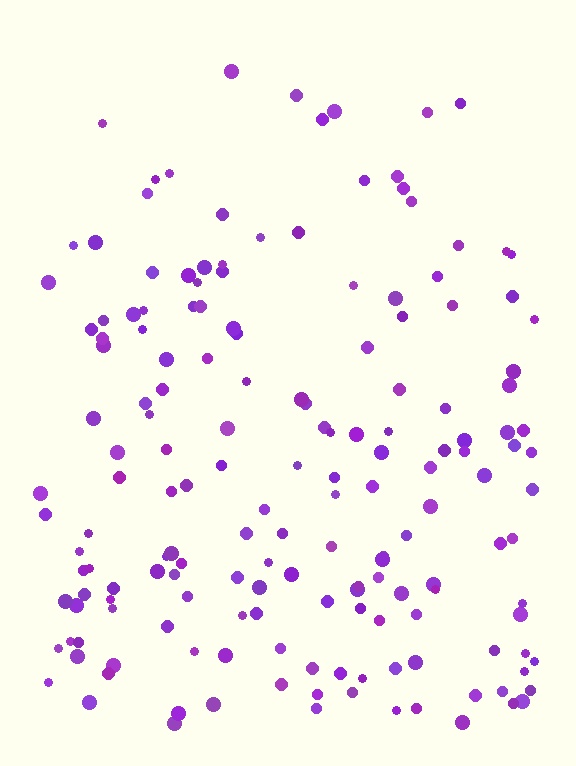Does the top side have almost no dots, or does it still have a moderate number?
Still a moderate number, just noticeably fewer than the bottom.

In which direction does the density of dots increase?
From top to bottom, with the bottom side densest.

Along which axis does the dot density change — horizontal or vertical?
Vertical.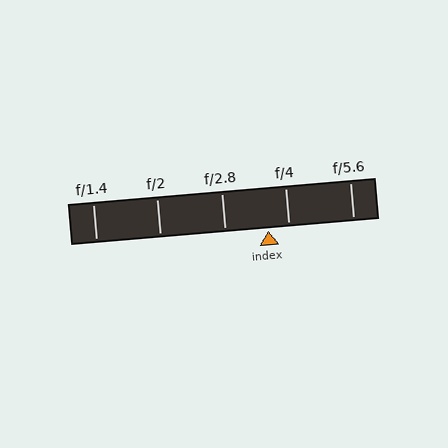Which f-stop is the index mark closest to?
The index mark is closest to f/4.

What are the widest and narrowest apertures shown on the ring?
The widest aperture shown is f/1.4 and the narrowest is f/5.6.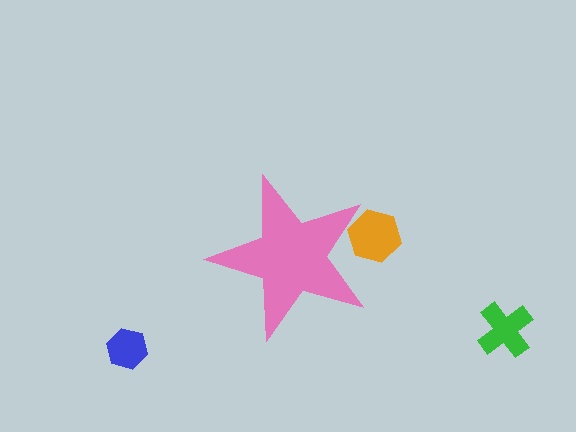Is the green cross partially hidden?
No, the green cross is fully visible.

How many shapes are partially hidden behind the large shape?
1 shape is partially hidden.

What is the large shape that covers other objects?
A pink star.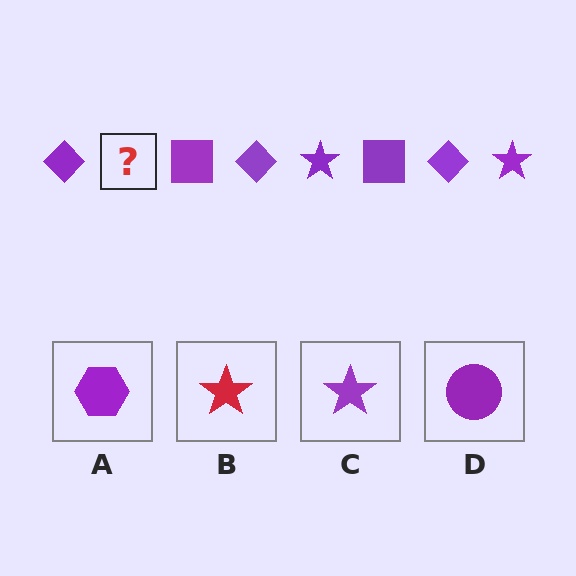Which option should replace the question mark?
Option C.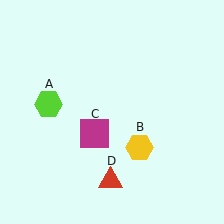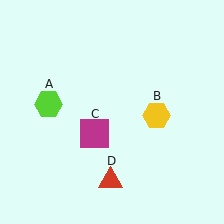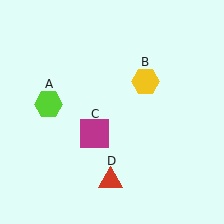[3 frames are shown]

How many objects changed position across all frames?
1 object changed position: yellow hexagon (object B).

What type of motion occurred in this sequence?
The yellow hexagon (object B) rotated counterclockwise around the center of the scene.